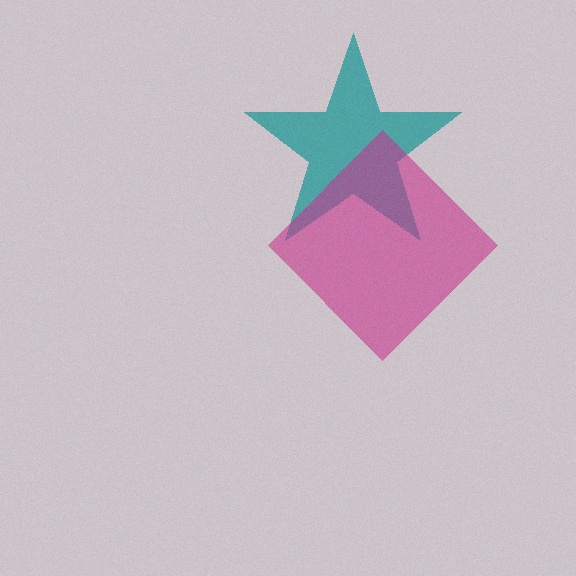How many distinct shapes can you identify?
There are 2 distinct shapes: a teal star, a magenta diamond.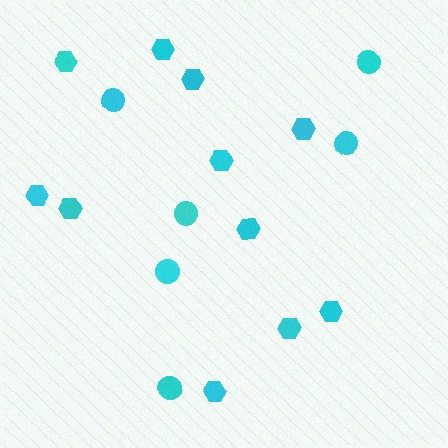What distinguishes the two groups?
There are 2 groups: one group of circles (6) and one group of hexagons (11).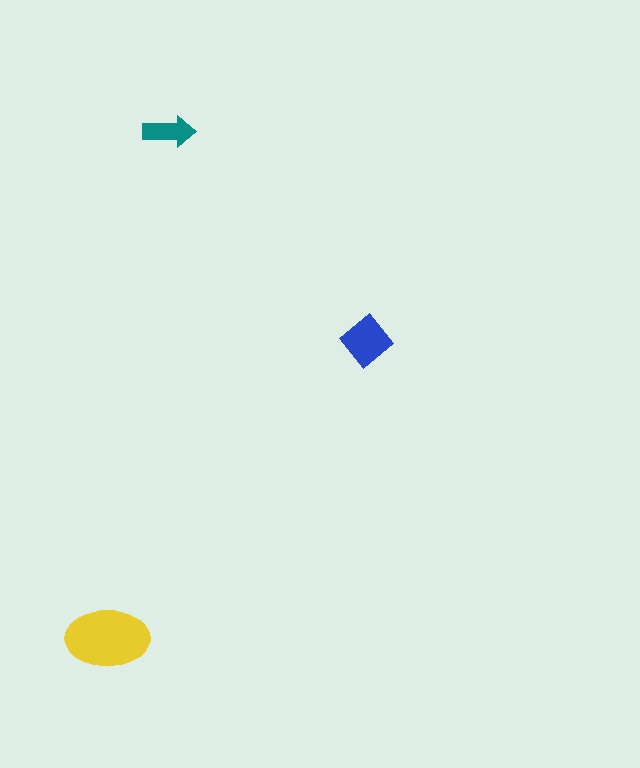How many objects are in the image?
There are 3 objects in the image.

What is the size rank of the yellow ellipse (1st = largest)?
1st.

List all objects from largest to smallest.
The yellow ellipse, the blue diamond, the teal arrow.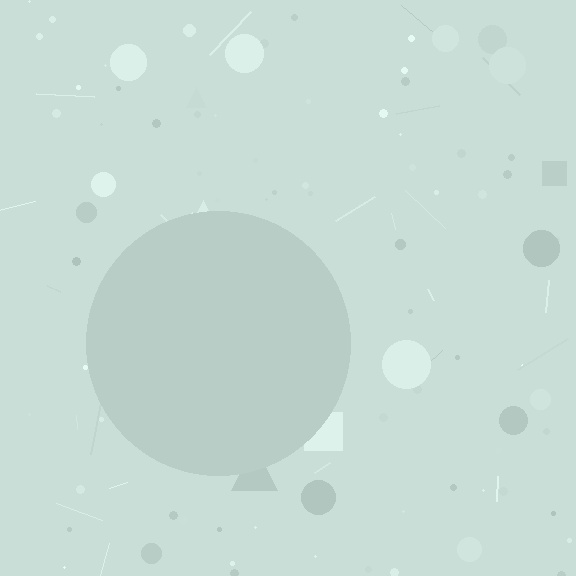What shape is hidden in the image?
A circle is hidden in the image.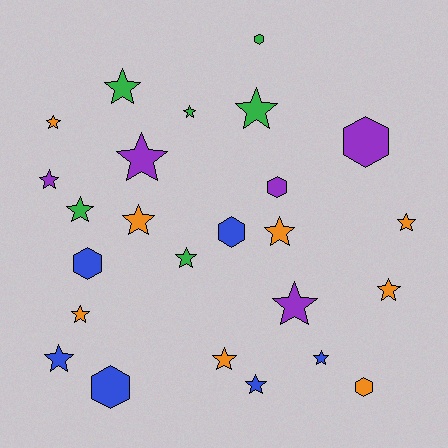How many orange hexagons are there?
There is 1 orange hexagon.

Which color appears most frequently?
Orange, with 8 objects.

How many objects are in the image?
There are 25 objects.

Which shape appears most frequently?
Star, with 18 objects.